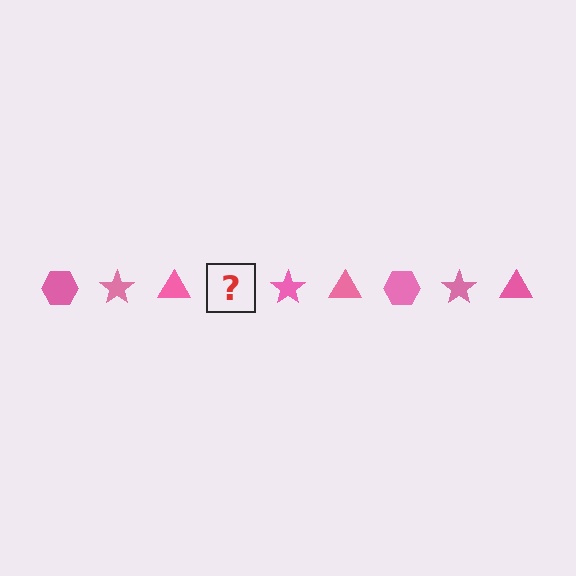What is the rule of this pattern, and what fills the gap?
The rule is that the pattern cycles through hexagon, star, triangle shapes in pink. The gap should be filled with a pink hexagon.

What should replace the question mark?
The question mark should be replaced with a pink hexagon.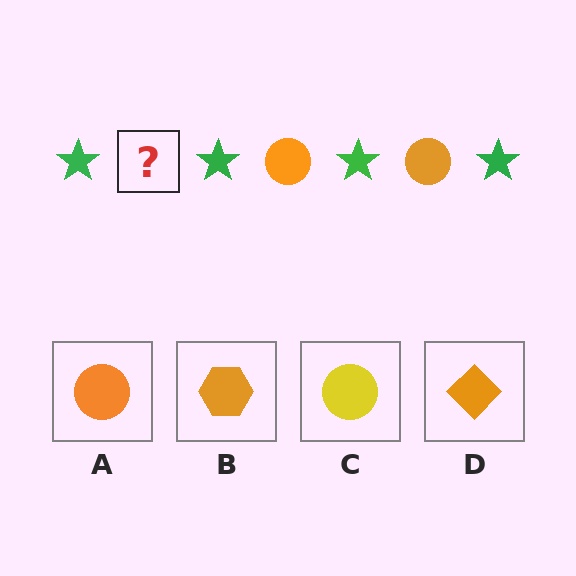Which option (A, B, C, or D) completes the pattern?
A.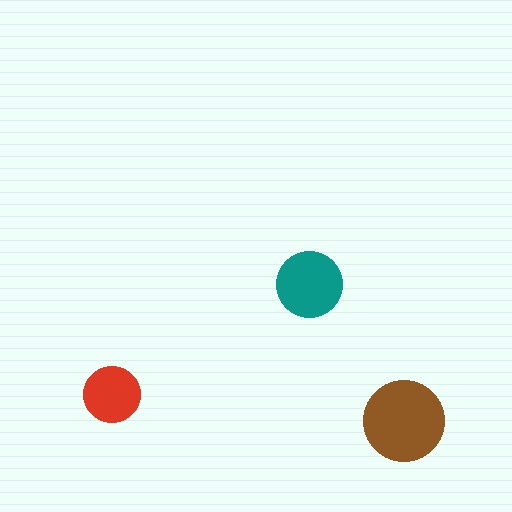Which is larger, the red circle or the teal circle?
The teal one.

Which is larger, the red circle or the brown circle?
The brown one.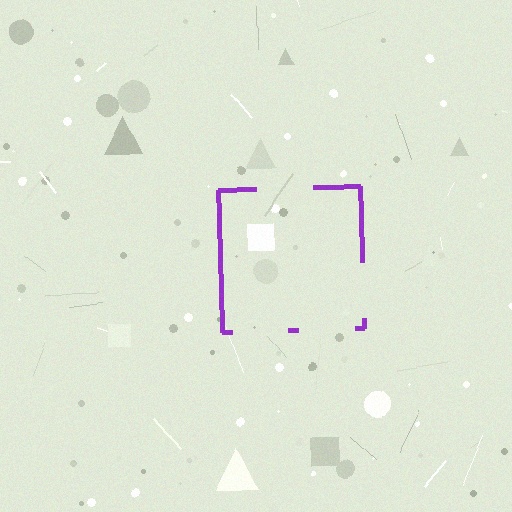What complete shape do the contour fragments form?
The contour fragments form a square.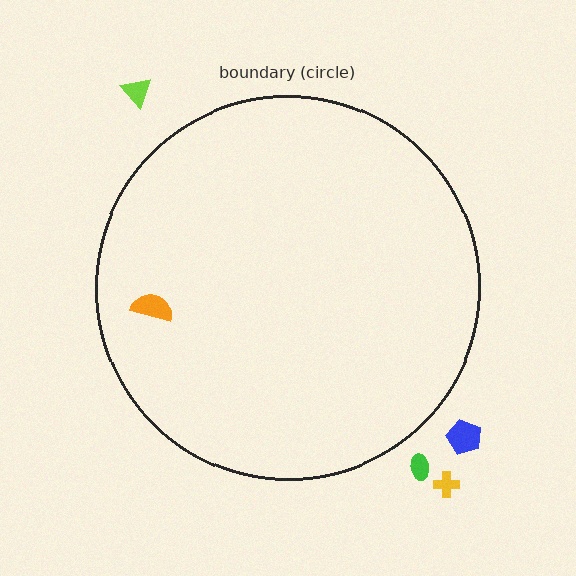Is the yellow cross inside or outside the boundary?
Outside.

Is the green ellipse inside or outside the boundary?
Outside.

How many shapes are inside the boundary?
1 inside, 4 outside.